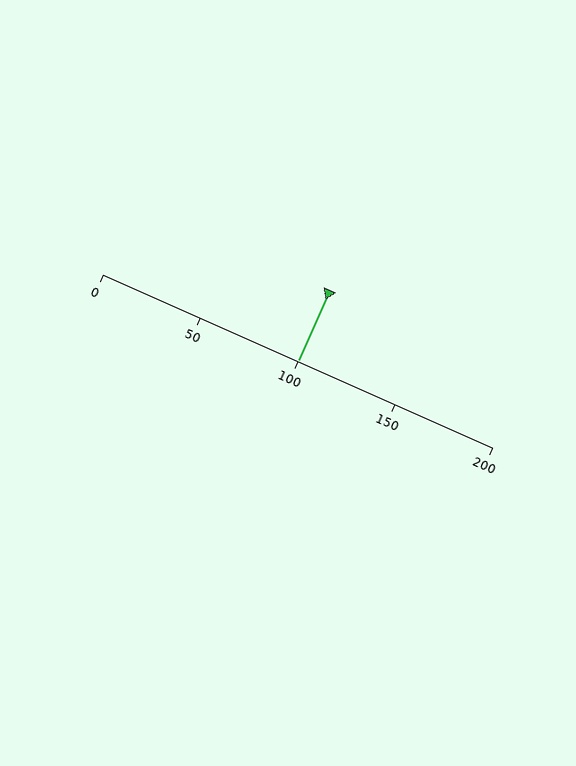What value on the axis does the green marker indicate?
The marker indicates approximately 100.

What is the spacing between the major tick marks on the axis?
The major ticks are spaced 50 apart.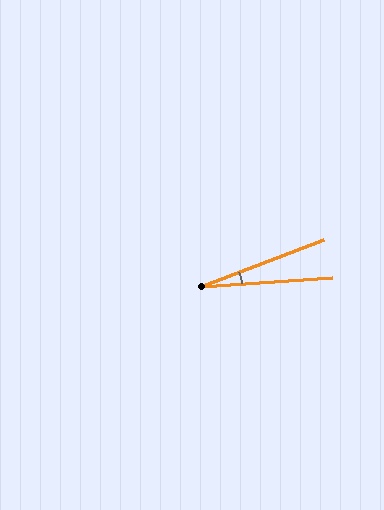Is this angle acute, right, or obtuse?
It is acute.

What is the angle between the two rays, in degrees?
Approximately 17 degrees.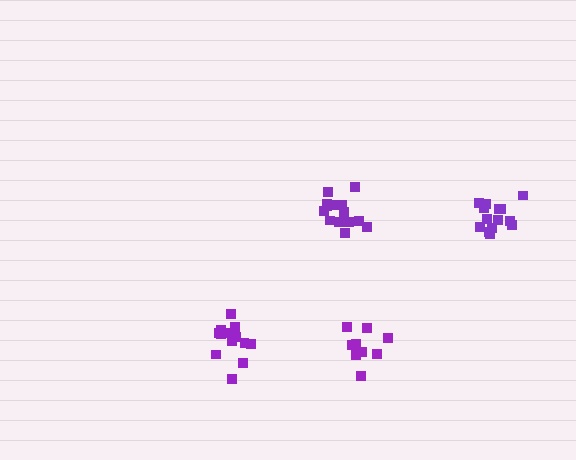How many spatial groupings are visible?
There are 4 spatial groupings.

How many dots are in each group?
Group 1: 14 dots, Group 2: 13 dots, Group 3: 15 dots, Group 4: 10 dots (52 total).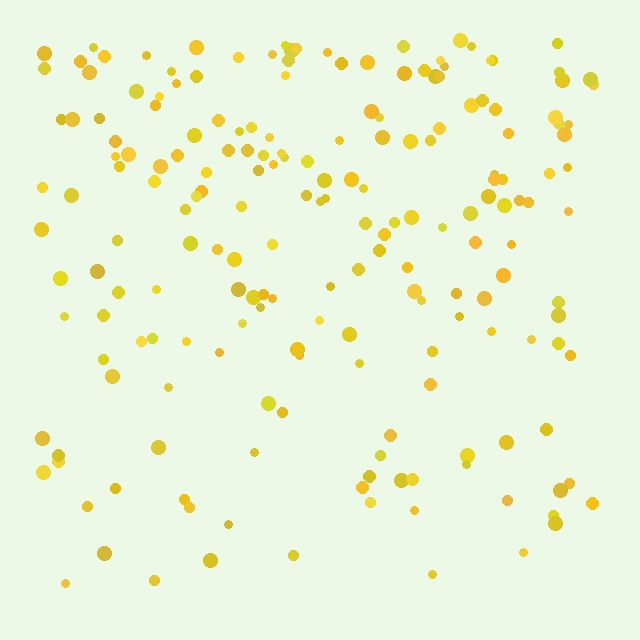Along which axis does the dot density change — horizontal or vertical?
Vertical.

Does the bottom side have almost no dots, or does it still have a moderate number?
Still a moderate number, just noticeably fewer than the top.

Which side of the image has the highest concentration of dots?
The top.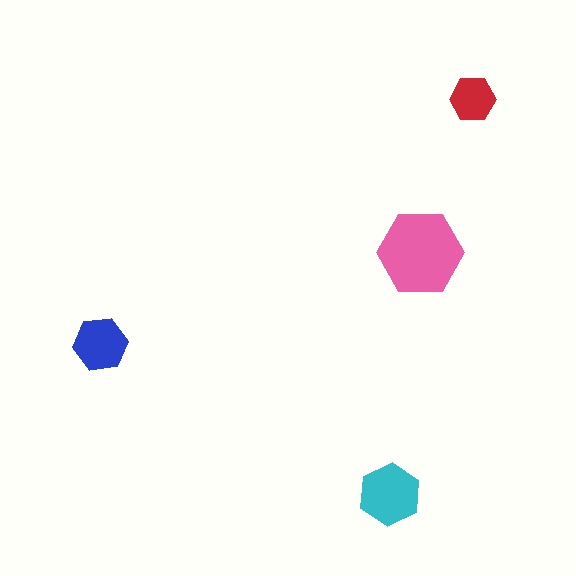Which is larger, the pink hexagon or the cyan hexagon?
The pink one.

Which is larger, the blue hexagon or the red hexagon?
The blue one.